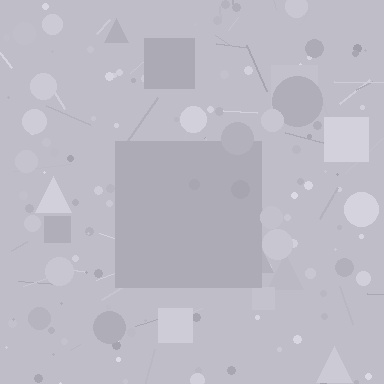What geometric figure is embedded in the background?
A square is embedded in the background.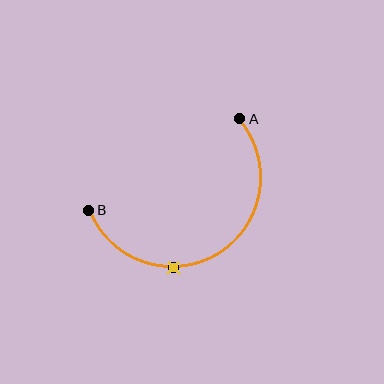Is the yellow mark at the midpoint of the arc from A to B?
No. The yellow mark lies on the arc but is closer to endpoint B. The arc midpoint would be at the point on the curve equidistant along the arc from both A and B.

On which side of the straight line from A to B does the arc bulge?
The arc bulges below the straight line connecting A and B.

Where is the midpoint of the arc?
The arc midpoint is the point on the curve farthest from the straight line joining A and B. It sits below that line.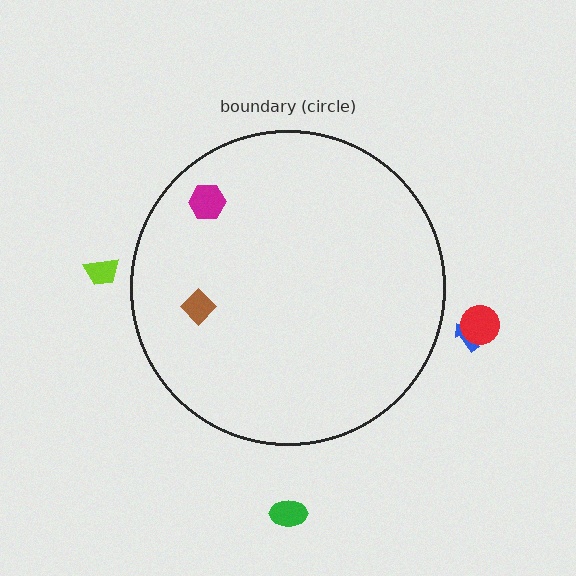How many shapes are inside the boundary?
2 inside, 4 outside.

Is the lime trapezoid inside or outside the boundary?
Outside.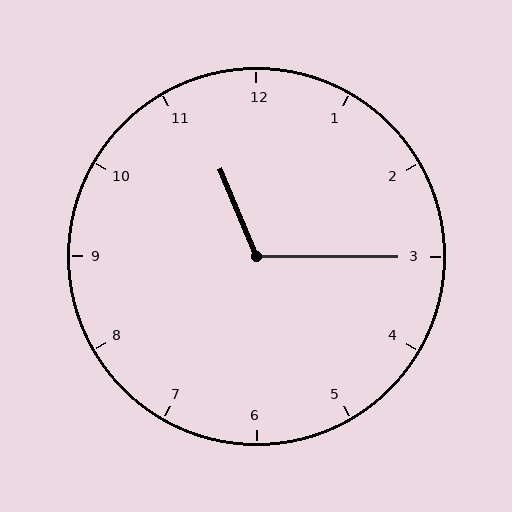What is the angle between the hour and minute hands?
Approximately 112 degrees.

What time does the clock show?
11:15.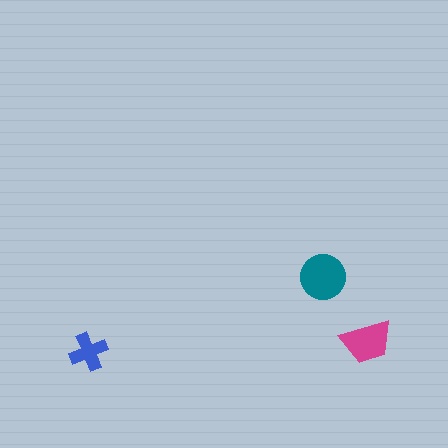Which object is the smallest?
The blue cross.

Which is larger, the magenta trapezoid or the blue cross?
The magenta trapezoid.